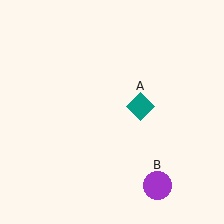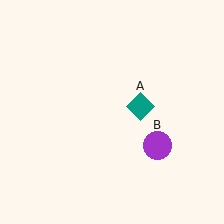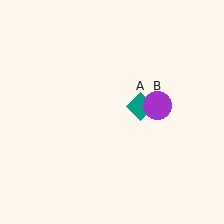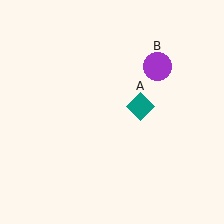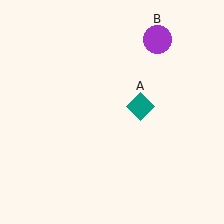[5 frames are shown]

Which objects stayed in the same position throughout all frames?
Teal diamond (object A) remained stationary.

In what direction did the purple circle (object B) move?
The purple circle (object B) moved up.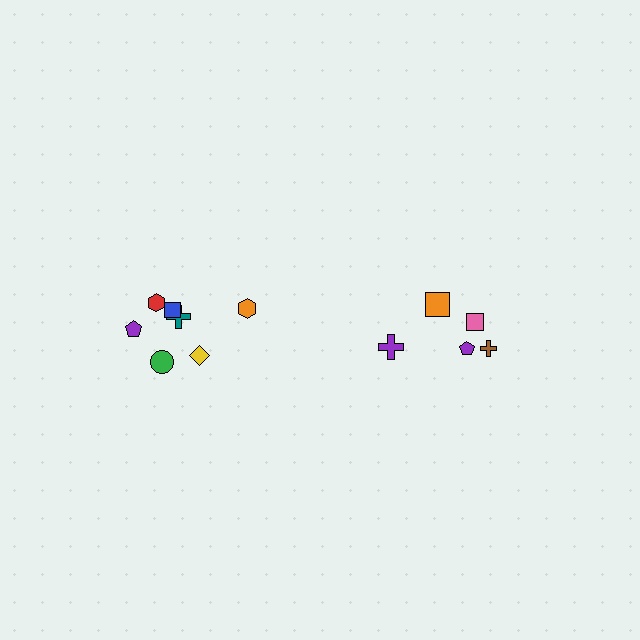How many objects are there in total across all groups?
There are 12 objects.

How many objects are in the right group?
There are 5 objects.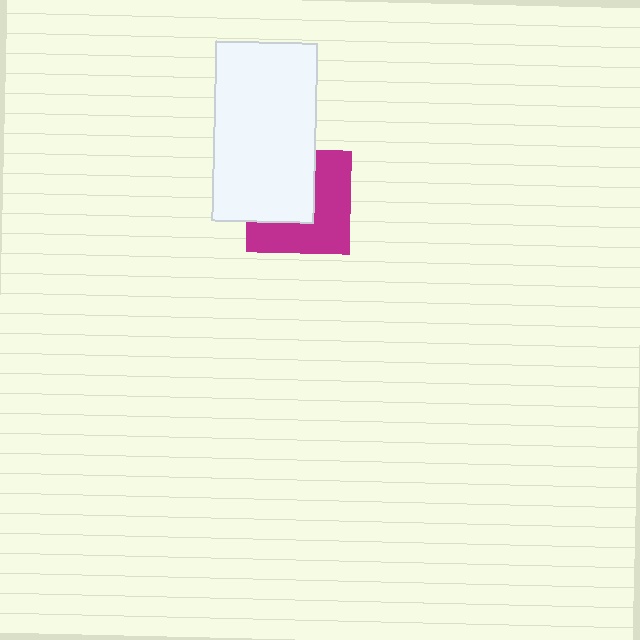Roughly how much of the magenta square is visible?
About half of it is visible (roughly 53%).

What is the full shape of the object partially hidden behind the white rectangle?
The partially hidden object is a magenta square.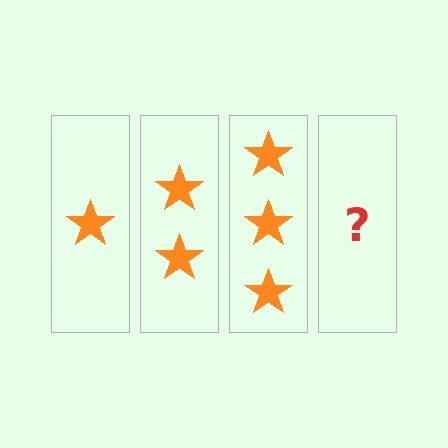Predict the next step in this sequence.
The next step is 4 stars.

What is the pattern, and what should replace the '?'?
The pattern is that each step adds one more star. The '?' should be 4 stars.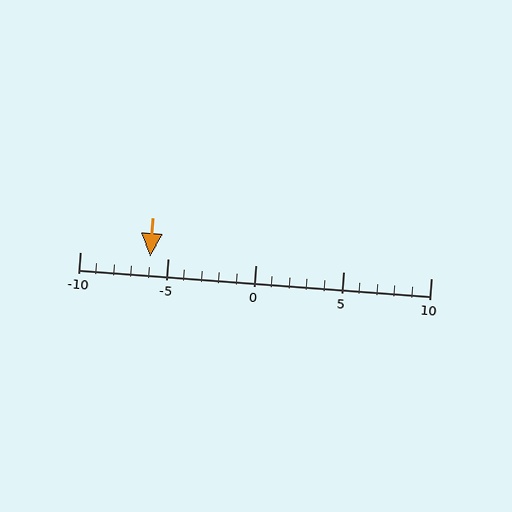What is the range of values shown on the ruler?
The ruler shows values from -10 to 10.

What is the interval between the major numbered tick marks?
The major tick marks are spaced 5 units apart.